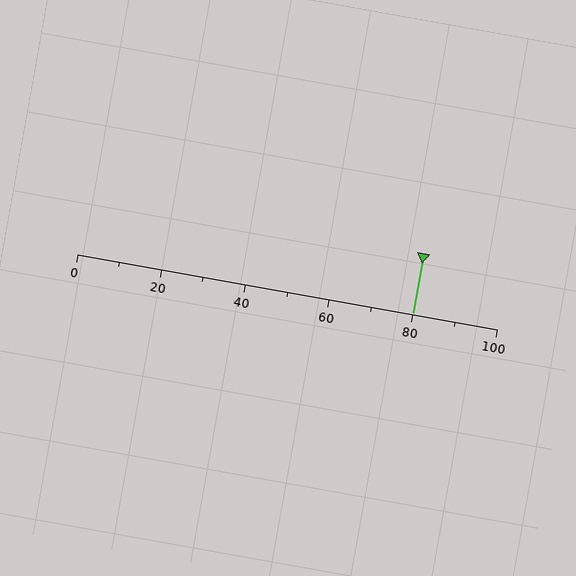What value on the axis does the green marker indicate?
The marker indicates approximately 80.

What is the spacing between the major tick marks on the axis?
The major ticks are spaced 20 apart.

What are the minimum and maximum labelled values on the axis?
The axis runs from 0 to 100.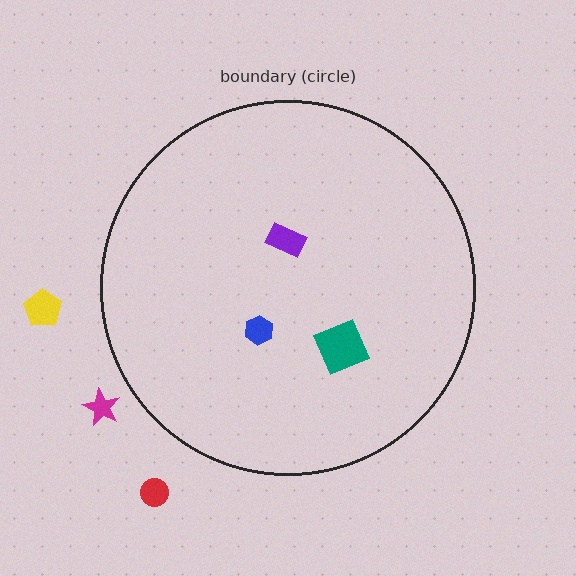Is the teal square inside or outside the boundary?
Inside.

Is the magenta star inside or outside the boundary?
Outside.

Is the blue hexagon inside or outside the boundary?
Inside.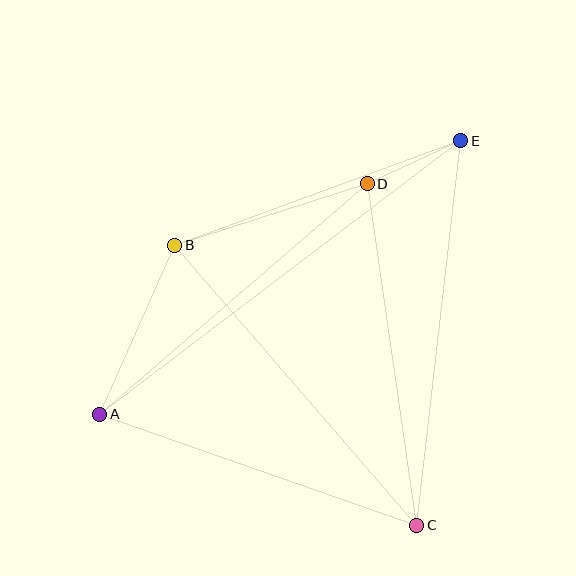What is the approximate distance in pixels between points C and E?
The distance between C and E is approximately 387 pixels.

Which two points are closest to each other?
Points D and E are closest to each other.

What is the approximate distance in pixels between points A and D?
The distance between A and D is approximately 353 pixels.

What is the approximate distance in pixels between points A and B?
The distance between A and B is approximately 185 pixels.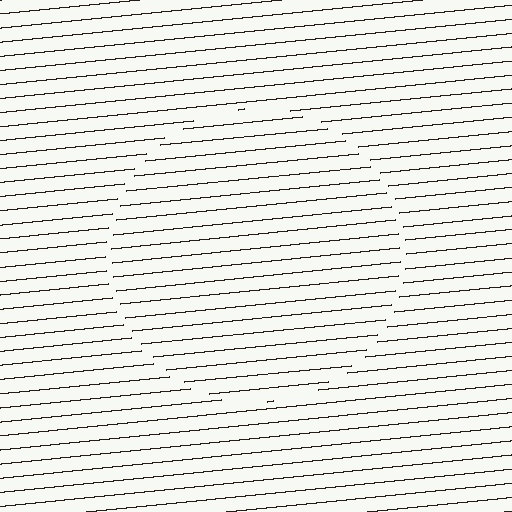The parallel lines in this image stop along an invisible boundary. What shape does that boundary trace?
An illusory circle. The interior of the shape contains the same grating, shifted by half a period — the contour is defined by the phase discontinuity where line-ends from the inner and outer gratings abut.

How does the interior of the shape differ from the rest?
The interior of the shape contains the same grating, shifted by half a period — the contour is defined by the phase discontinuity where line-ends from the inner and outer gratings abut.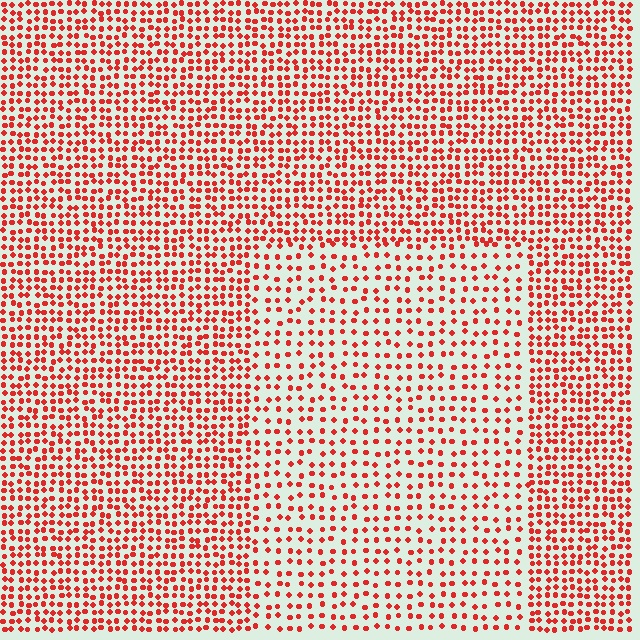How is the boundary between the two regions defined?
The boundary is defined by a change in element density (approximately 1.8x ratio). All elements are the same color, size, and shape.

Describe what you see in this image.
The image contains small red elements arranged at two different densities. A rectangle-shaped region is visible where the elements are less densely packed than the surrounding area.